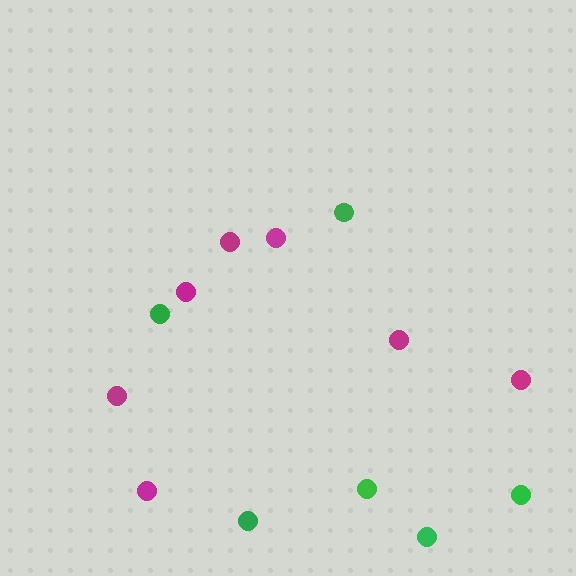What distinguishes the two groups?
There are 2 groups: one group of green circles (6) and one group of magenta circles (7).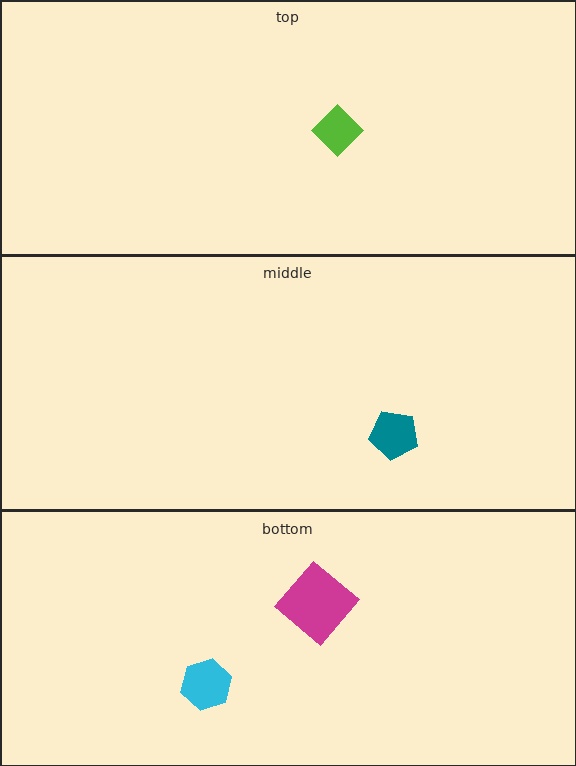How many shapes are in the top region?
1.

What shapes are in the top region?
The lime diamond.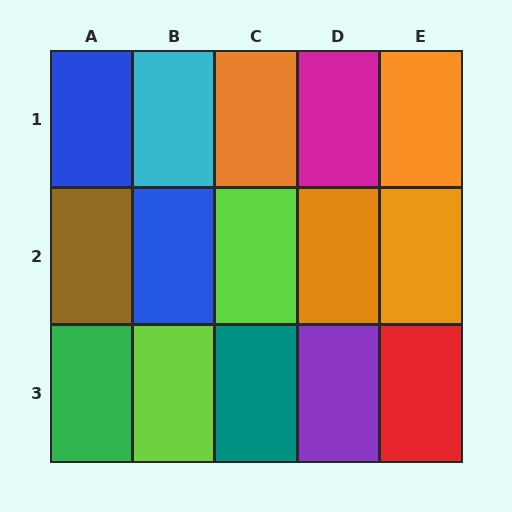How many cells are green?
1 cell is green.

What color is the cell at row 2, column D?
Orange.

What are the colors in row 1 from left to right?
Blue, cyan, orange, magenta, orange.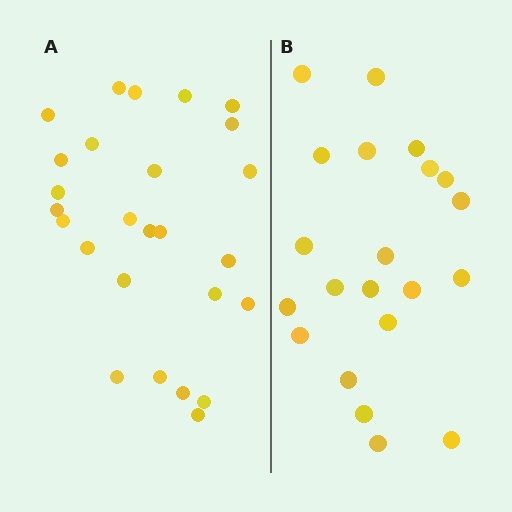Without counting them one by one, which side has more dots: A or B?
Region A (the left region) has more dots.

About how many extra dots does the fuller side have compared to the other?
Region A has about 5 more dots than region B.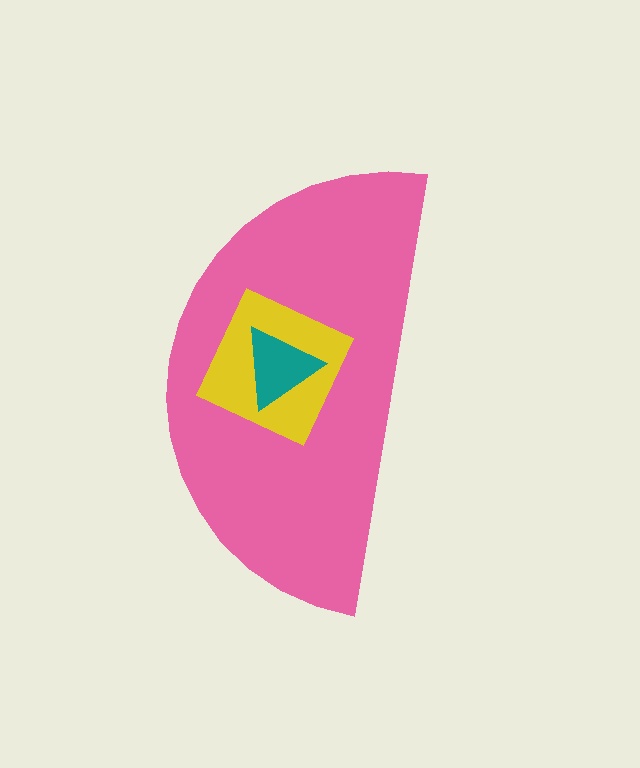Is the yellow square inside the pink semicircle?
Yes.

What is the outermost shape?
The pink semicircle.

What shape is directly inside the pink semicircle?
The yellow square.